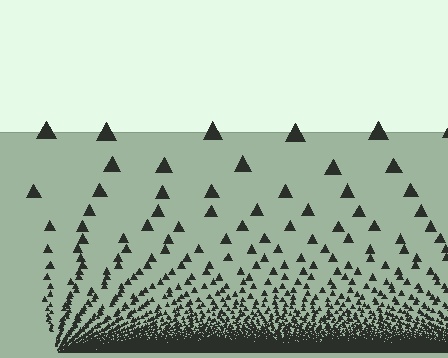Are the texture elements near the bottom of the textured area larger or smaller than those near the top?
Smaller. The gradient is inverted — elements near the bottom are smaller and denser.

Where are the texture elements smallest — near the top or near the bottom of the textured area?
Near the bottom.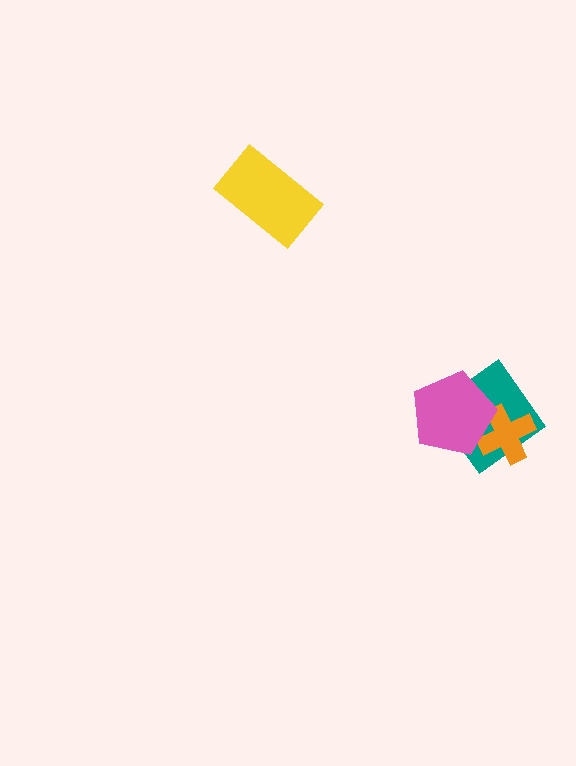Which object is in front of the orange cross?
The pink pentagon is in front of the orange cross.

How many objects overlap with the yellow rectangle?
0 objects overlap with the yellow rectangle.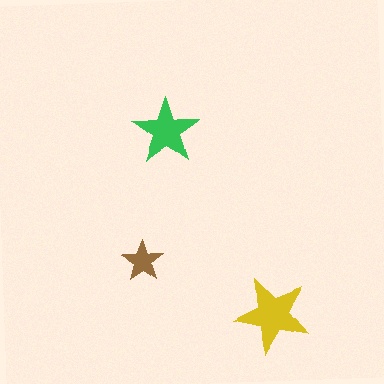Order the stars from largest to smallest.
the yellow one, the green one, the brown one.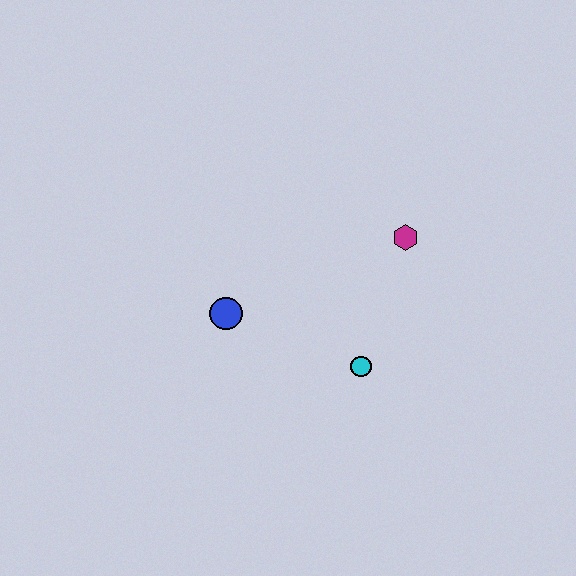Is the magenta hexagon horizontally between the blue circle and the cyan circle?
No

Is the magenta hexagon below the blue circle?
No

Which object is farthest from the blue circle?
The magenta hexagon is farthest from the blue circle.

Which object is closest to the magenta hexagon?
The cyan circle is closest to the magenta hexagon.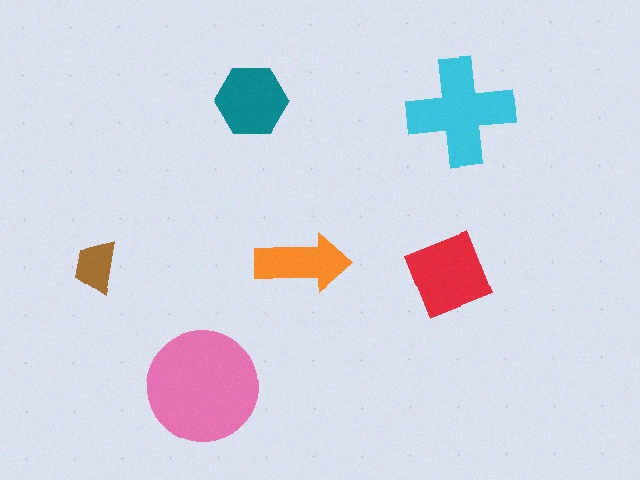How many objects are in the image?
There are 6 objects in the image.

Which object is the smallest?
The brown trapezoid.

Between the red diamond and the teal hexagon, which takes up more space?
The red diamond.